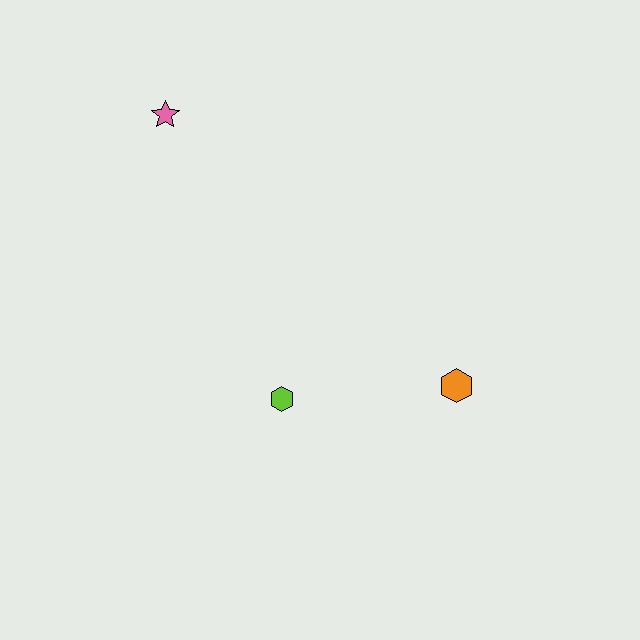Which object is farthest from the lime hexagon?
The pink star is farthest from the lime hexagon.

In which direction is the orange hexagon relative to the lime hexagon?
The orange hexagon is to the right of the lime hexagon.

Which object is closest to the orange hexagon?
The lime hexagon is closest to the orange hexagon.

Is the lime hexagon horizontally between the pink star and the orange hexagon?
Yes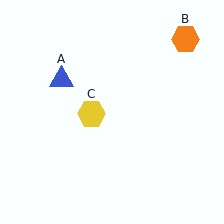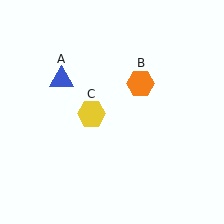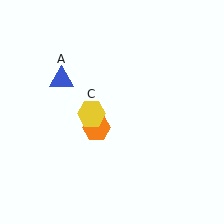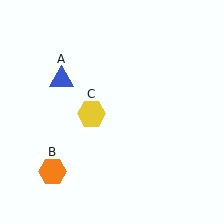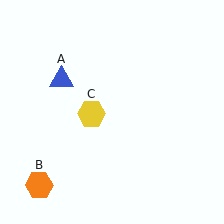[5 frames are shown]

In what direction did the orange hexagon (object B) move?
The orange hexagon (object B) moved down and to the left.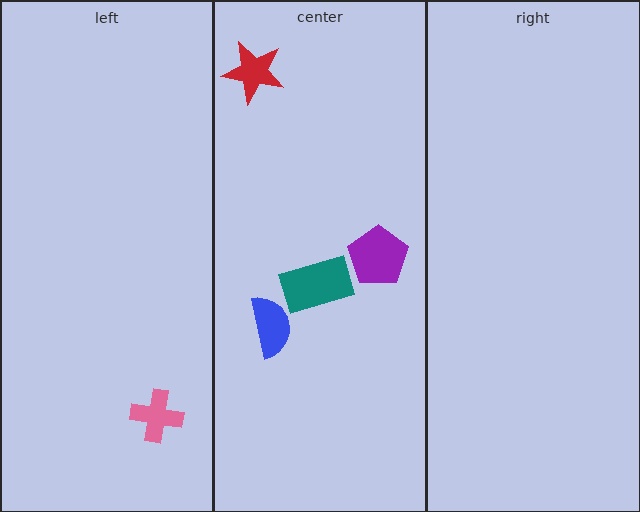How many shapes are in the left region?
1.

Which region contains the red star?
The center region.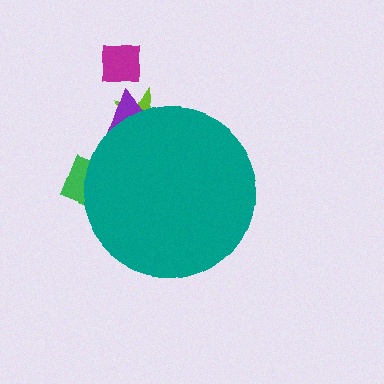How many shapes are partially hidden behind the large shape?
3 shapes are partially hidden.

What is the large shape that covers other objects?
A teal circle.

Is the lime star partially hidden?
Yes, the lime star is partially hidden behind the teal circle.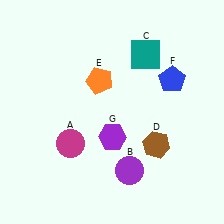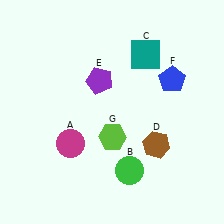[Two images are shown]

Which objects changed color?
B changed from purple to green. E changed from orange to purple. G changed from purple to lime.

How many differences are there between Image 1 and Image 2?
There are 3 differences between the two images.